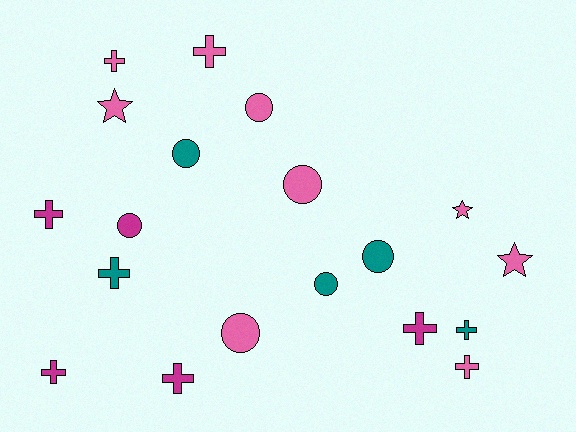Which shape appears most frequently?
Cross, with 9 objects.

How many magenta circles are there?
There is 1 magenta circle.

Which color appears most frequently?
Pink, with 9 objects.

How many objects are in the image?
There are 19 objects.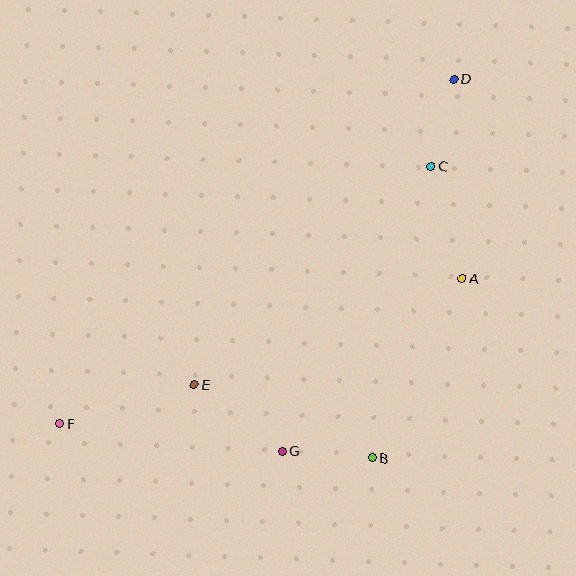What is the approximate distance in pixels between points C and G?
The distance between C and G is approximately 322 pixels.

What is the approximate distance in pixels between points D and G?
The distance between D and G is approximately 410 pixels.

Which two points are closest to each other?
Points C and D are closest to each other.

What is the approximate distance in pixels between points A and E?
The distance between A and E is approximately 289 pixels.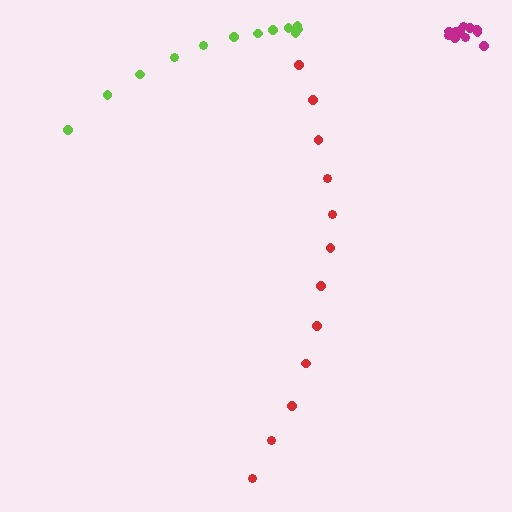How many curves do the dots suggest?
There are 3 distinct paths.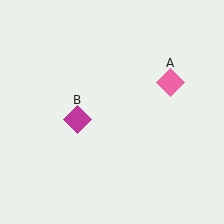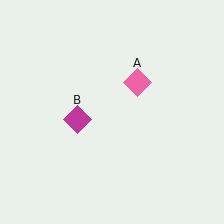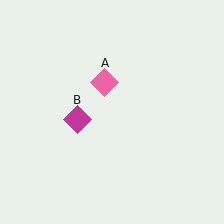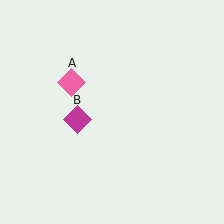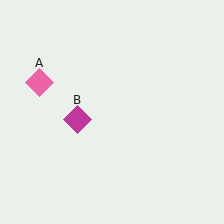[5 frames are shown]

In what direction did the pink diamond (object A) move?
The pink diamond (object A) moved left.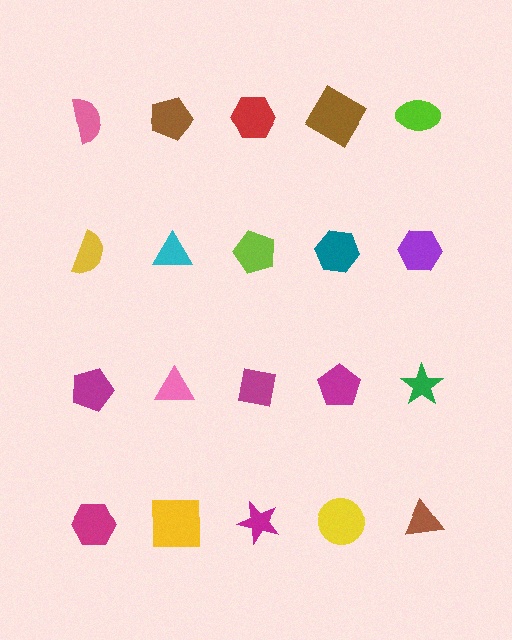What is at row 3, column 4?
A magenta pentagon.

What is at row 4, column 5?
A brown triangle.